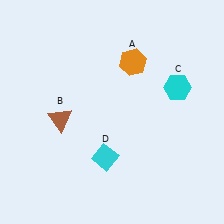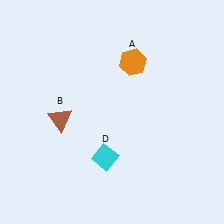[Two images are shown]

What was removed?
The cyan hexagon (C) was removed in Image 2.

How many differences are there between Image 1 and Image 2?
There is 1 difference between the two images.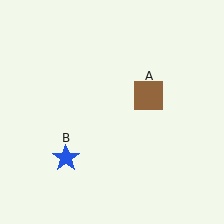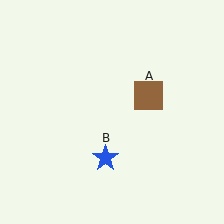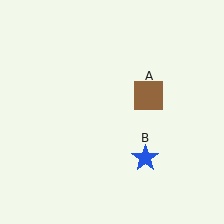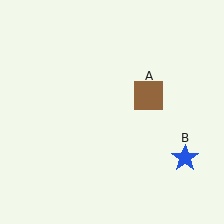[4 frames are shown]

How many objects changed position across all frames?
1 object changed position: blue star (object B).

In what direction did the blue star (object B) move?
The blue star (object B) moved right.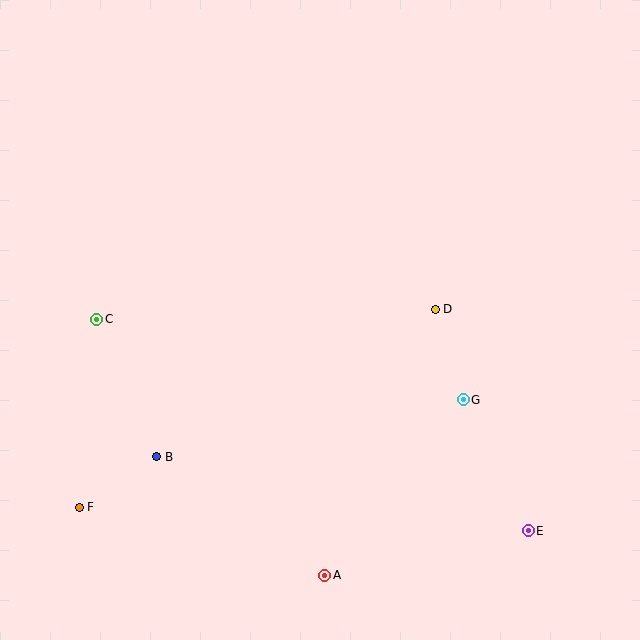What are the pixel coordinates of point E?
Point E is at (528, 531).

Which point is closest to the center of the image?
Point D at (435, 309) is closest to the center.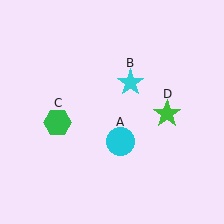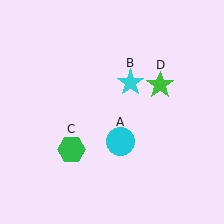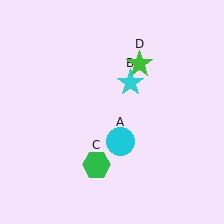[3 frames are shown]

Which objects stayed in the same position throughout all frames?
Cyan circle (object A) and cyan star (object B) remained stationary.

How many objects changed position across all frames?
2 objects changed position: green hexagon (object C), green star (object D).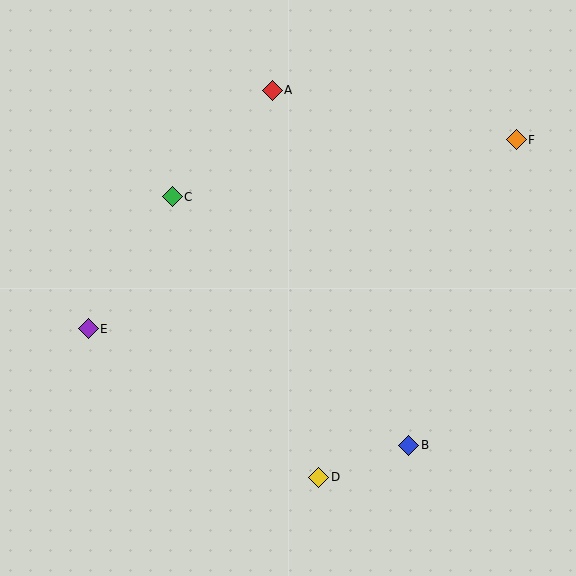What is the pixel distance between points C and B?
The distance between C and B is 343 pixels.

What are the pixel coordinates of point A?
Point A is at (272, 90).